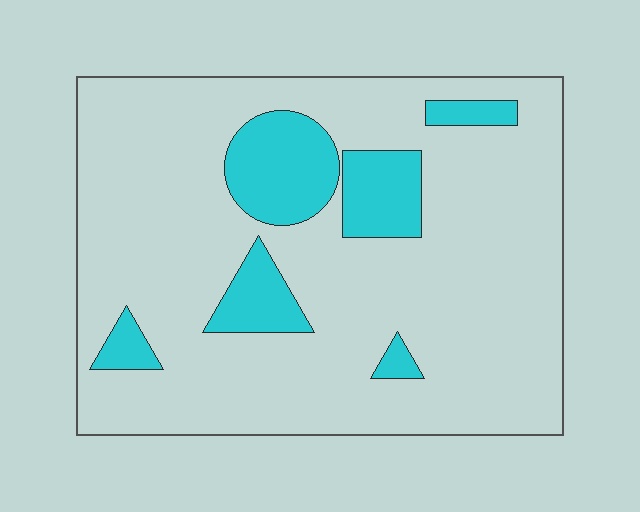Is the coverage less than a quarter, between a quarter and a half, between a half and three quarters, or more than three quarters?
Less than a quarter.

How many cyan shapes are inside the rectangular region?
6.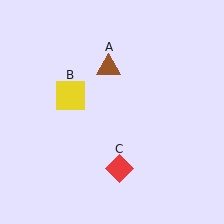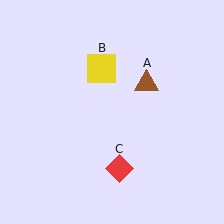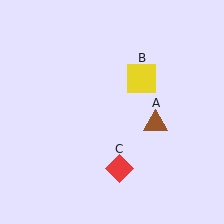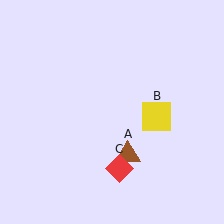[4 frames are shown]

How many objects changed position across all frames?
2 objects changed position: brown triangle (object A), yellow square (object B).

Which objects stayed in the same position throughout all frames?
Red diamond (object C) remained stationary.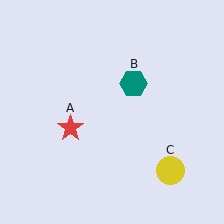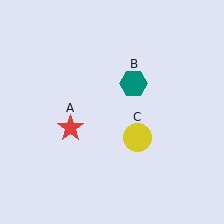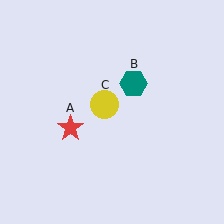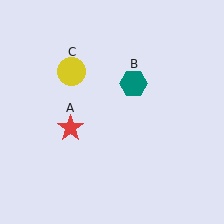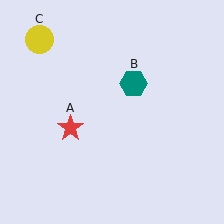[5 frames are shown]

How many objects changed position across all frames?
1 object changed position: yellow circle (object C).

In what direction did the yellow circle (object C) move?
The yellow circle (object C) moved up and to the left.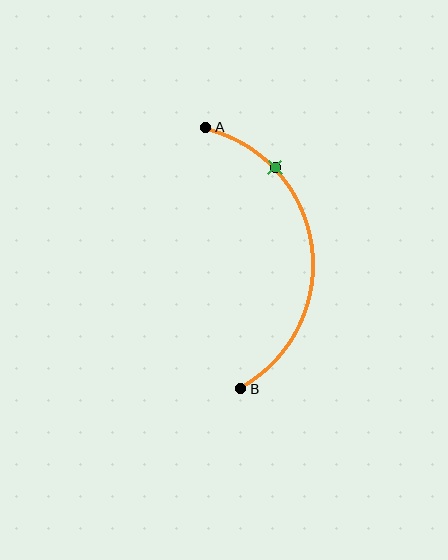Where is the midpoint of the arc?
The arc midpoint is the point on the curve farthest from the straight line joining A and B. It sits to the right of that line.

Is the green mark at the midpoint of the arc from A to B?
No. The green mark lies on the arc but is closer to endpoint A. The arc midpoint would be at the point on the curve equidistant along the arc from both A and B.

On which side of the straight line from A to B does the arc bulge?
The arc bulges to the right of the straight line connecting A and B.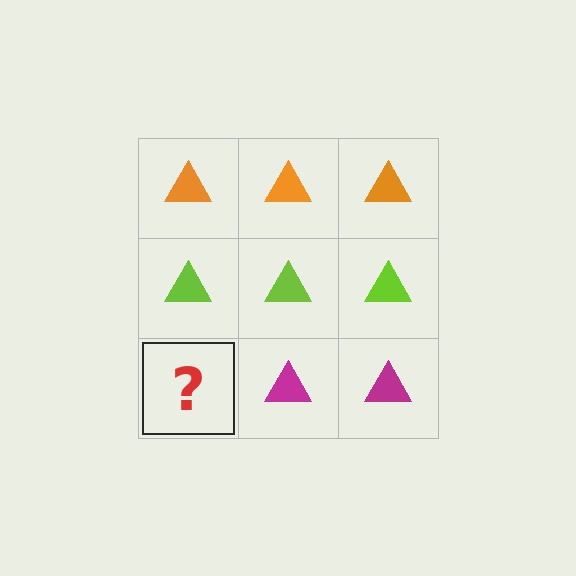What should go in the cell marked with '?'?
The missing cell should contain a magenta triangle.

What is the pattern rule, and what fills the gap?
The rule is that each row has a consistent color. The gap should be filled with a magenta triangle.